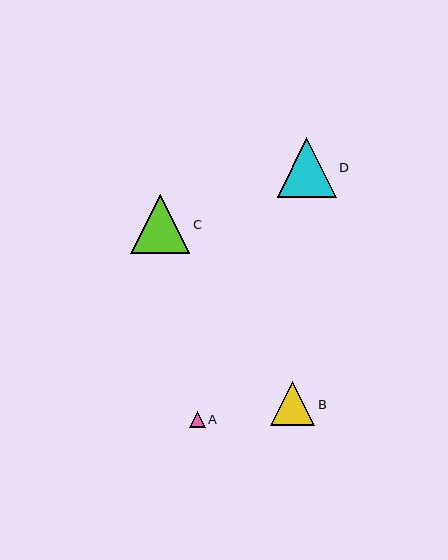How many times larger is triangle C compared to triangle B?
Triangle C is approximately 1.3 times the size of triangle B.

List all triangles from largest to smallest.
From largest to smallest: C, D, B, A.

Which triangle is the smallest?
Triangle A is the smallest with a size of approximately 16 pixels.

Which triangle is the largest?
Triangle C is the largest with a size of approximately 60 pixels.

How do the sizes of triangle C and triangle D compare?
Triangle C and triangle D are approximately the same size.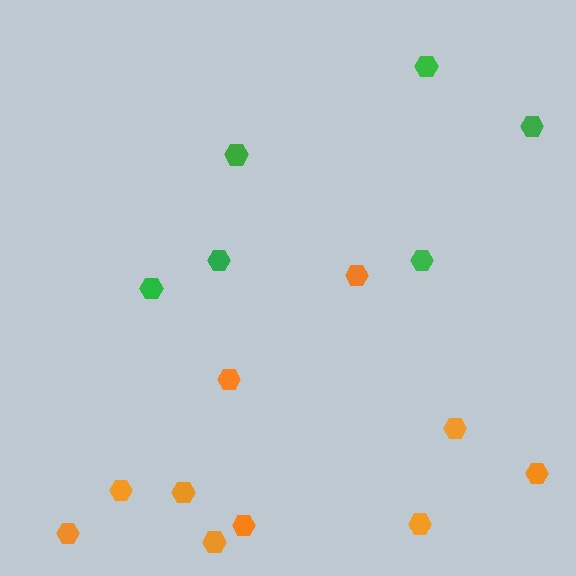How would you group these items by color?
There are 2 groups: one group of orange hexagons (10) and one group of green hexagons (6).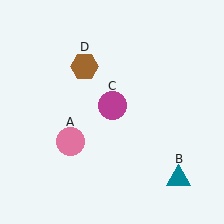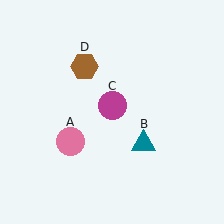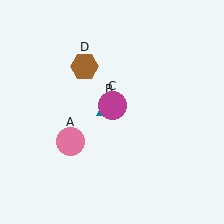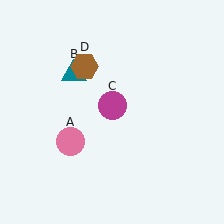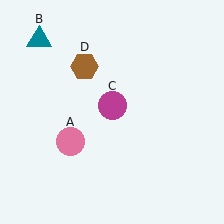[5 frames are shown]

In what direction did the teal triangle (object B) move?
The teal triangle (object B) moved up and to the left.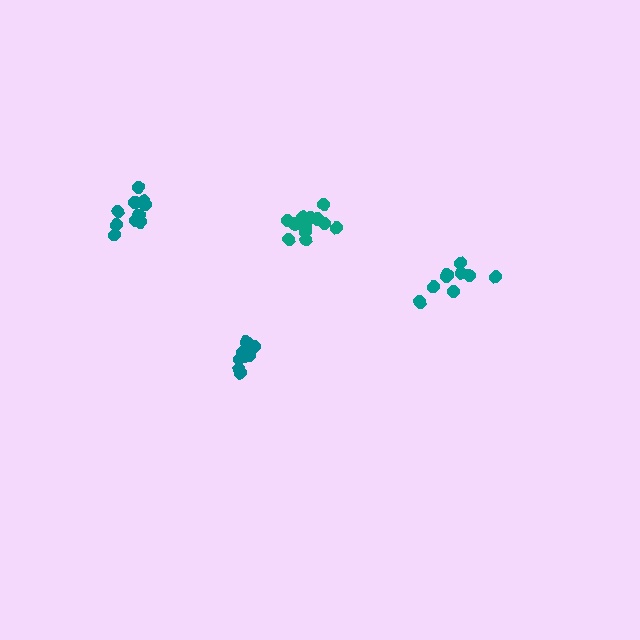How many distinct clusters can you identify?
There are 4 distinct clusters.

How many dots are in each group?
Group 1: 8 dots, Group 2: 10 dots, Group 3: 12 dots, Group 4: 9 dots (39 total).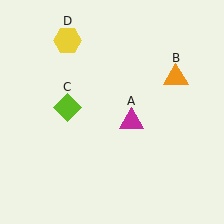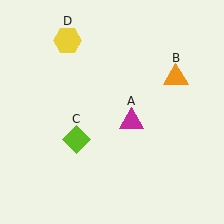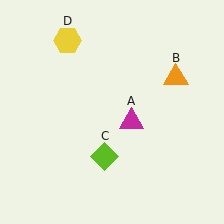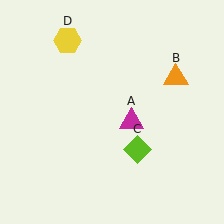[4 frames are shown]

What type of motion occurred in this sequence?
The lime diamond (object C) rotated counterclockwise around the center of the scene.